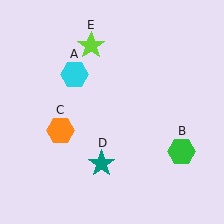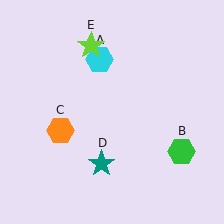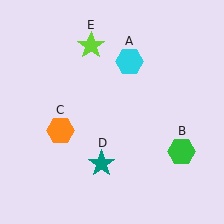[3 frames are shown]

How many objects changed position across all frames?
1 object changed position: cyan hexagon (object A).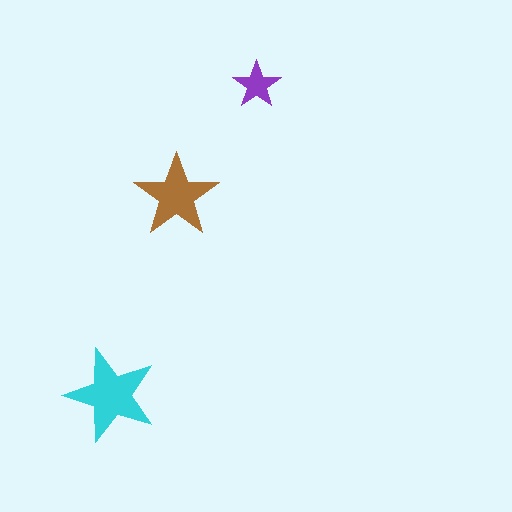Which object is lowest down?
The cyan star is bottommost.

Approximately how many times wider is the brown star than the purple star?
About 2 times wider.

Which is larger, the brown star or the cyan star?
The cyan one.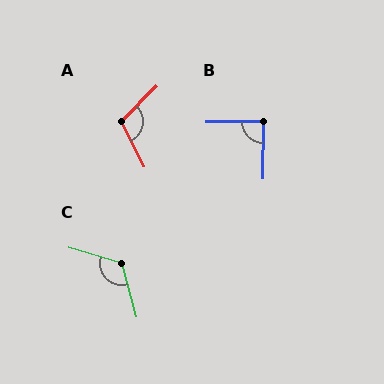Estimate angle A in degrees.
Approximately 108 degrees.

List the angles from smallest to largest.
B (88°), A (108°), C (122°).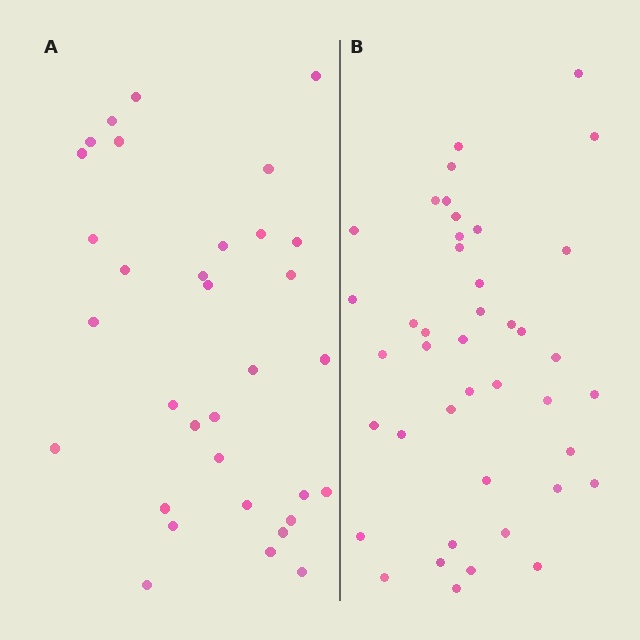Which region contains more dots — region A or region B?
Region B (the right region) has more dots.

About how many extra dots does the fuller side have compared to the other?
Region B has roughly 8 or so more dots than region A.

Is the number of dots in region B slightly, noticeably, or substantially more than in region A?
Region B has noticeably more, but not dramatically so. The ratio is roughly 1.3 to 1.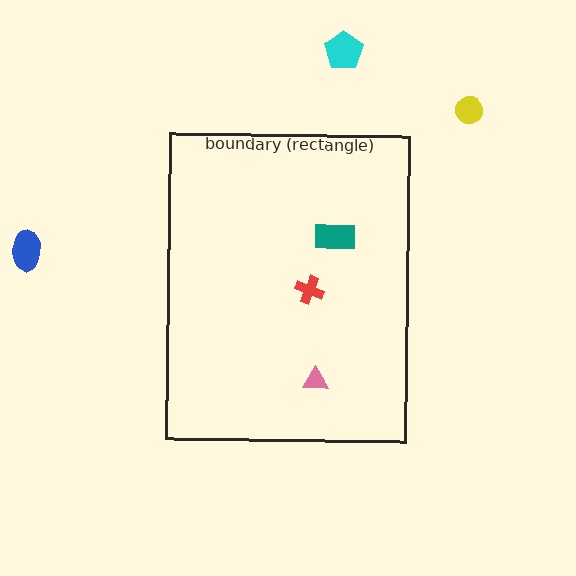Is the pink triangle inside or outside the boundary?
Inside.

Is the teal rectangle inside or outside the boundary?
Inside.